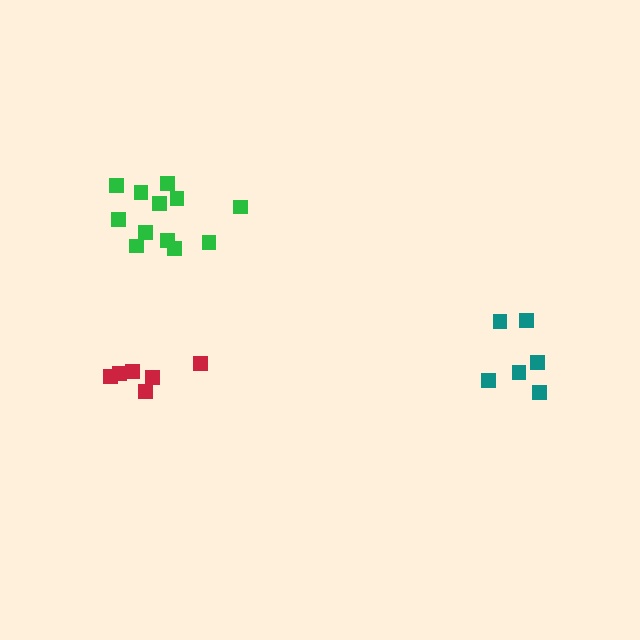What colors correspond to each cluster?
The clusters are colored: teal, red, green.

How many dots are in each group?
Group 1: 6 dots, Group 2: 6 dots, Group 3: 12 dots (24 total).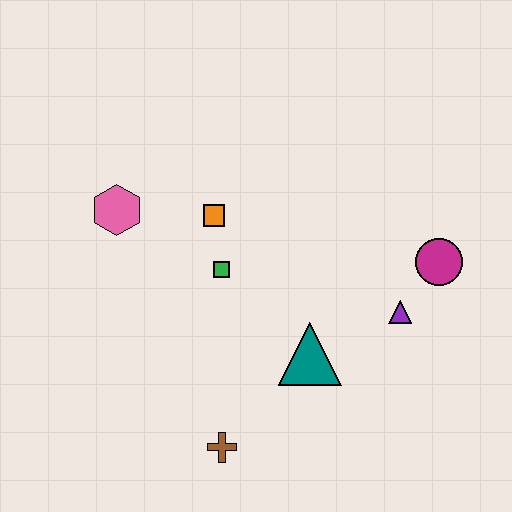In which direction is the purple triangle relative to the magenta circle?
The purple triangle is below the magenta circle.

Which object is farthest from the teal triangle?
The pink hexagon is farthest from the teal triangle.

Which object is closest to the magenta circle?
The purple triangle is closest to the magenta circle.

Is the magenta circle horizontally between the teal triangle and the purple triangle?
No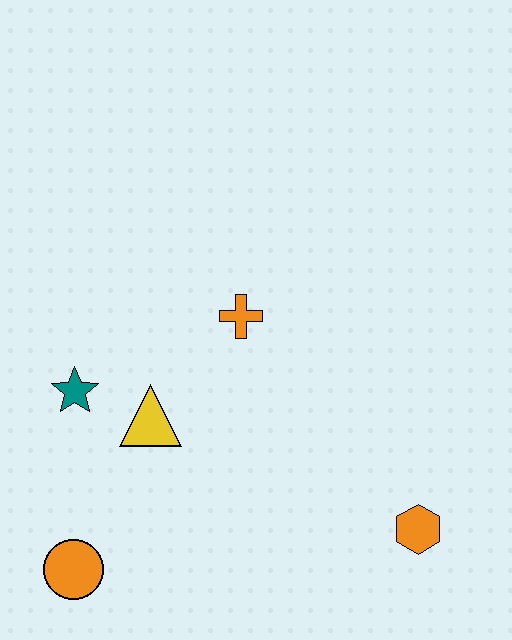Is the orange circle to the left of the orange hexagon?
Yes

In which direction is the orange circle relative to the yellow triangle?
The orange circle is below the yellow triangle.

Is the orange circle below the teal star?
Yes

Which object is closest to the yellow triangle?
The teal star is closest to the yellow triangle.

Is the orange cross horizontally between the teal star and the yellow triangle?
No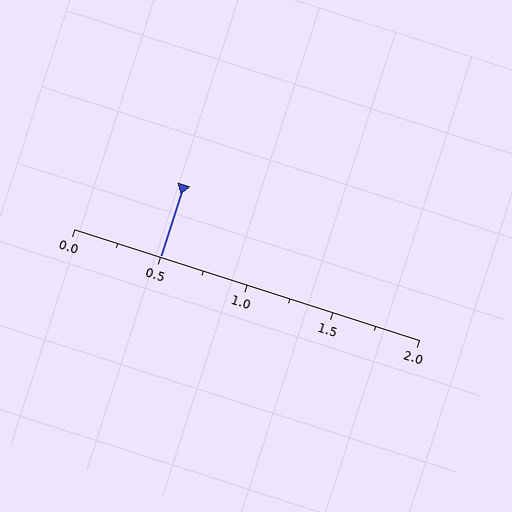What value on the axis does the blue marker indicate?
The marker indicates approximately 0.5.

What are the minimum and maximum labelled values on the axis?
The axis runs from 0.0 to 2.0.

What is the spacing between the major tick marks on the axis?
The major ticks are spaced 0.5 apart.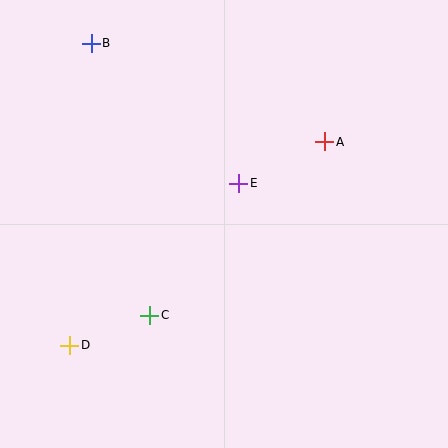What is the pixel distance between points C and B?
The distance between C and B is 278 pixels.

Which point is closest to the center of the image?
Point E at (239, 183) is closest to the center.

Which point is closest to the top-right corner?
Point A is closest to the top-right corner.